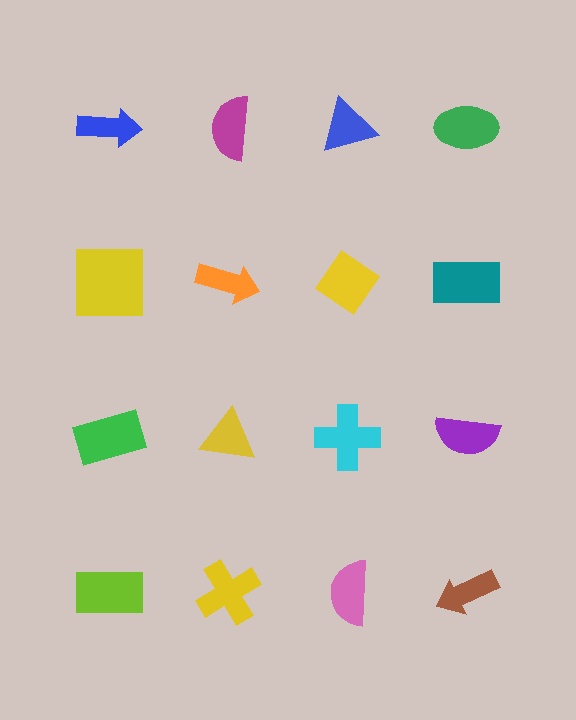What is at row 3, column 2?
A yellow triangle.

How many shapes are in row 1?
4 shapes.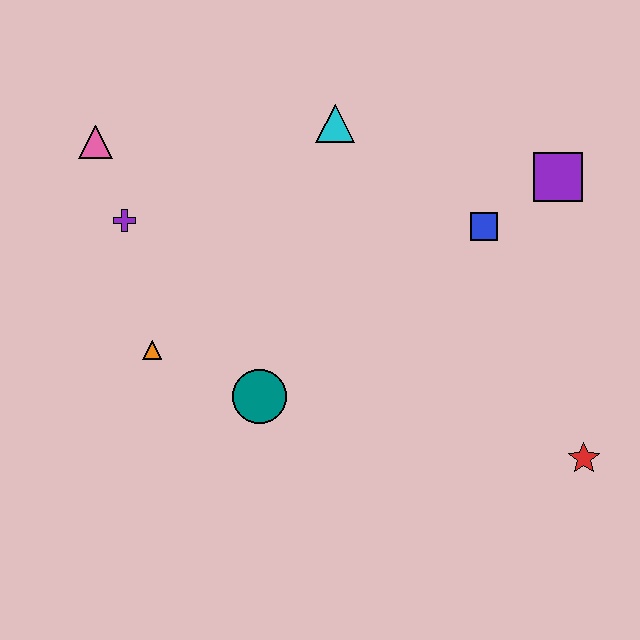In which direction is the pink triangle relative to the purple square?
The pink triangle is to the left of the purple square.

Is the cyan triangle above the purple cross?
Yes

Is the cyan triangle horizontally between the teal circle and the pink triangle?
No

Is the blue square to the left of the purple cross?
No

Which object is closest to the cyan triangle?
The blue square is closest to the cyan triangle.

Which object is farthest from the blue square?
The pink triangle is farthest from the blue square.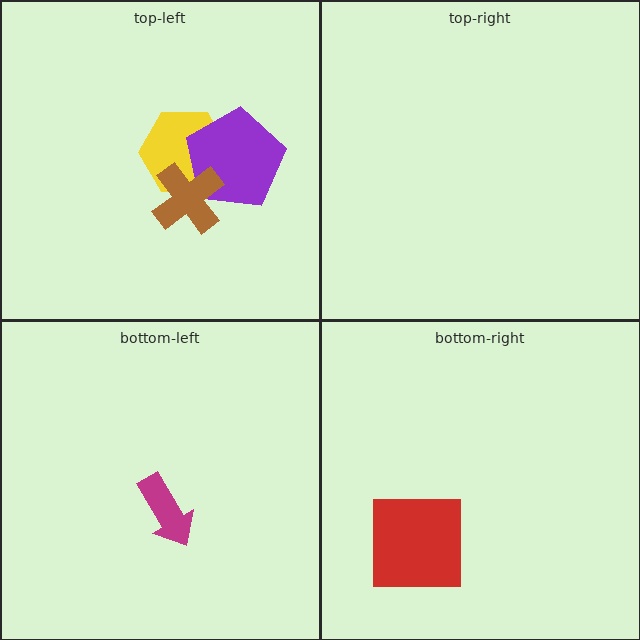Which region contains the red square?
The bottom-right region.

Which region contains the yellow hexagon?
The top-left region.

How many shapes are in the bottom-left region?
1.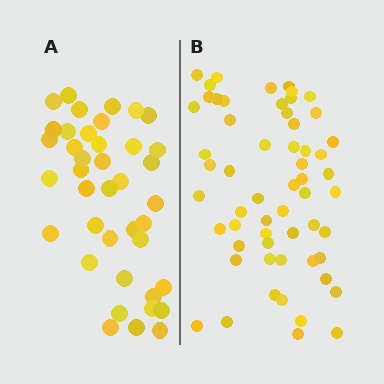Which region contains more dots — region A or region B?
Region B (the right region) has more dots.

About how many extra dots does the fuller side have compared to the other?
Region B has approximately 20 more dots than region A.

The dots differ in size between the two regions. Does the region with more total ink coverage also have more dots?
No. Region A has more total ink coverage because its dots are larger, but region B actually contains more individual dots. Total area can be misleading — the number of items is what matters here.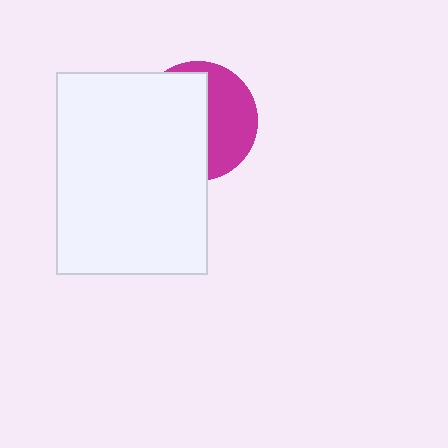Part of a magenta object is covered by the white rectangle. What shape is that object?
It is a circle.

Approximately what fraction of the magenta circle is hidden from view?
Roughly 57% of the magenta circle is hidden behind the white rectangle.